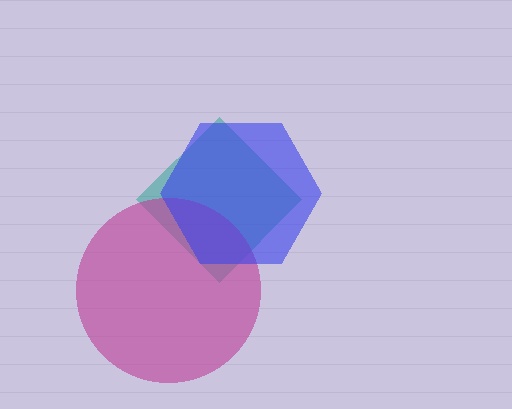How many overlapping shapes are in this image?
There are 3 overlapping shapes in the image.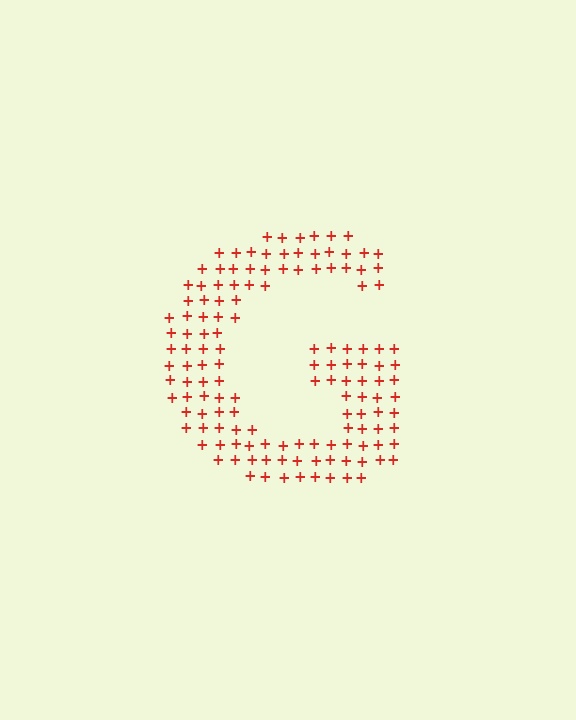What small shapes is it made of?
It is made of small plus signs.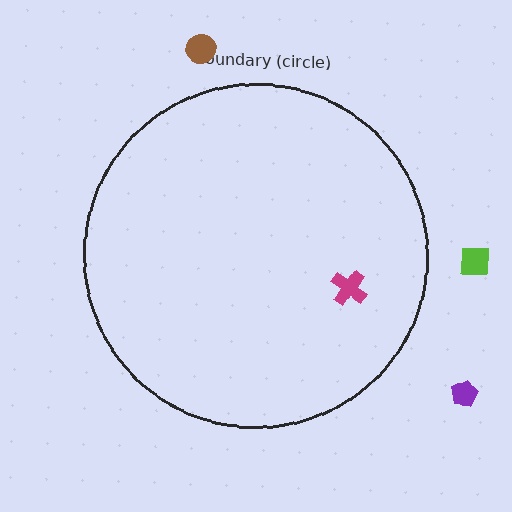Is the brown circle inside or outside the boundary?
Outside.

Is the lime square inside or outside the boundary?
Outside.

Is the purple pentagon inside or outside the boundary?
Outside.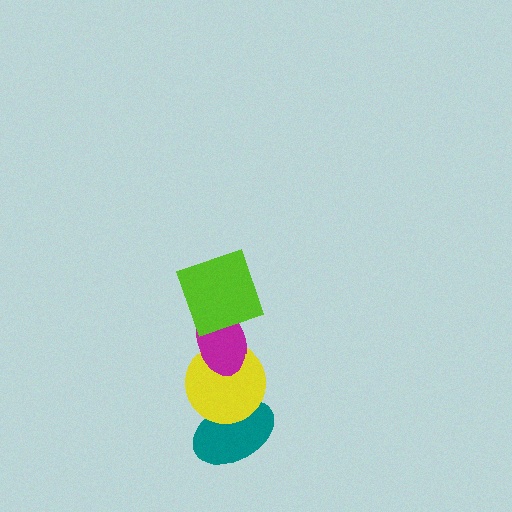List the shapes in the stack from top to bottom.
From top to bottom: the lime square, the magenta ellipse, the yellow circle, the teal ellipse.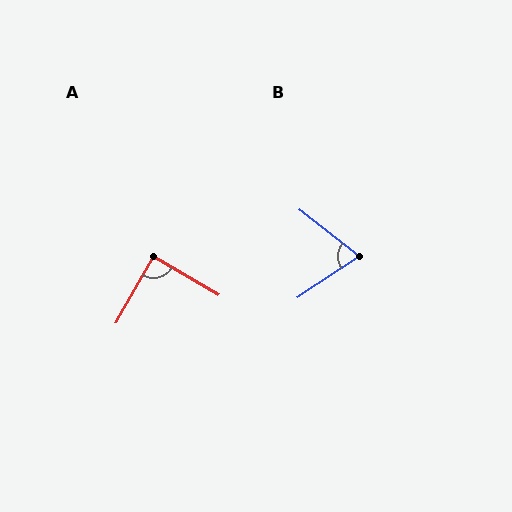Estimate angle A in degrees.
Approximately 89 degrees.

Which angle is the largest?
A, at approximately 89 degrees.